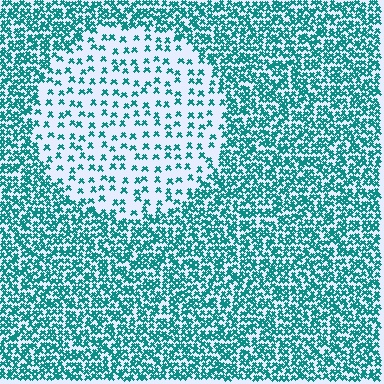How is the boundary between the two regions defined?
The boundary is defined by a change in element density (approximately 2.8x ratio). All elements are the same color, size, and shape.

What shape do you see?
I see a circle.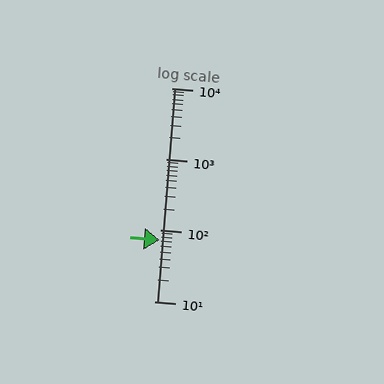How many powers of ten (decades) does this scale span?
The scale spans 3 decades, from 10 to 10000.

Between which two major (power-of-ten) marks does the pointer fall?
The pointer is between 10 and 100.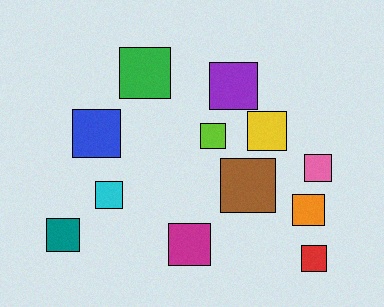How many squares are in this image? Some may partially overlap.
There are 12 squares.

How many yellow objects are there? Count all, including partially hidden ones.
There is 1 yellow object.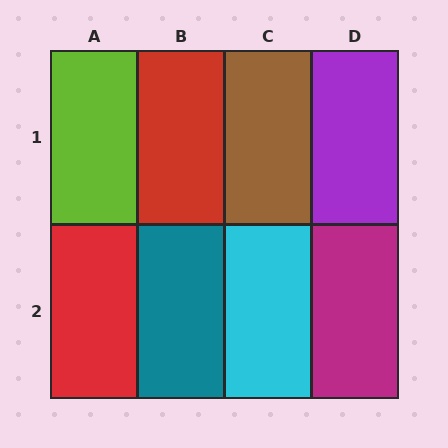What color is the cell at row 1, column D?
Purple.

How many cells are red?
2 cells are red.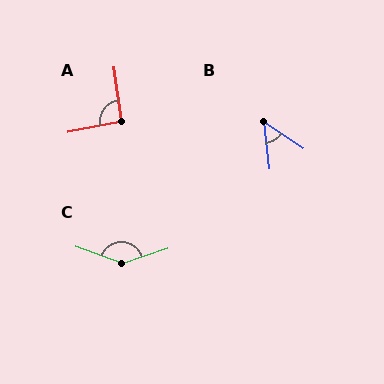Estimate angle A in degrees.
Approximately 93 degrees.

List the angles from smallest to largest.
B (50°), A (93°), C (141°).